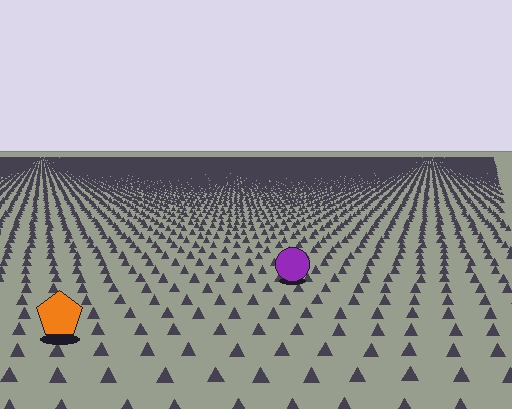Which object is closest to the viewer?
The orange pentagon is closest. The texture marks near it are larger and more spread out.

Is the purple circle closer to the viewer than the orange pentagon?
No. The orange pentagon is closer — you can tell from the texture gradient: the ground texture is coarser near it.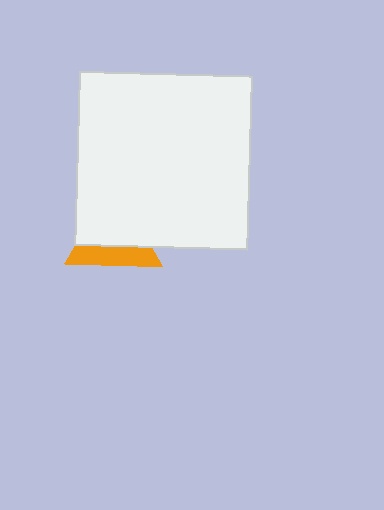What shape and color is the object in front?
The object in front is a white square.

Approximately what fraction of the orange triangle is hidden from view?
Roughly 63% of the orange triangle is hidden behind the white square.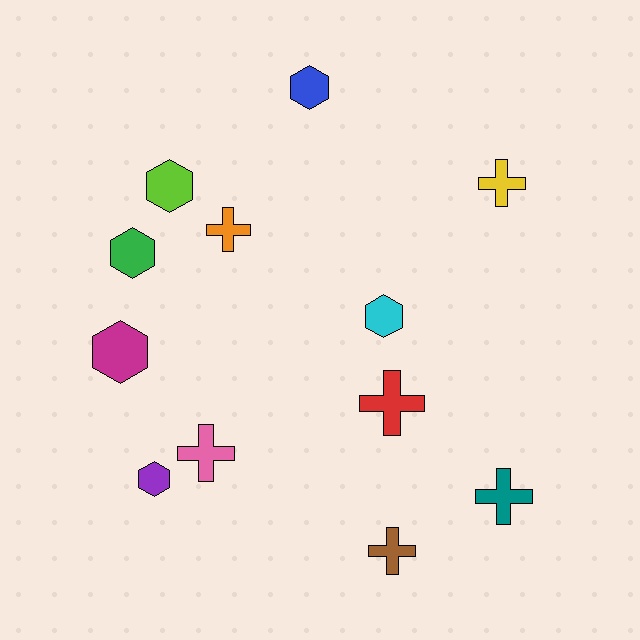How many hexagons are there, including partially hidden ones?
There are 6 hexagons.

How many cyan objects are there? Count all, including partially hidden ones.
There is 1 cyan object.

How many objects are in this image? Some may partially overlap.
There are 12 objects.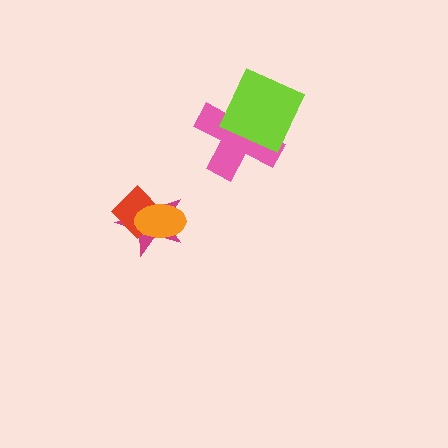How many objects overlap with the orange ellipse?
2 objects overlap with the orange ellipse.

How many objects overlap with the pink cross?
1 object overlaps with the pink cross.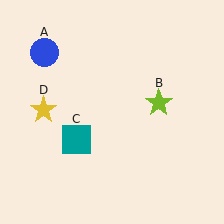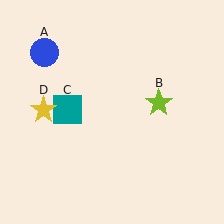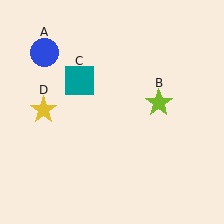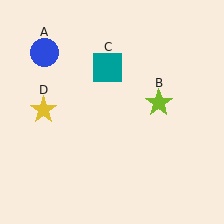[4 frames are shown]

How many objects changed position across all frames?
1 object changed position: teal square (object C).